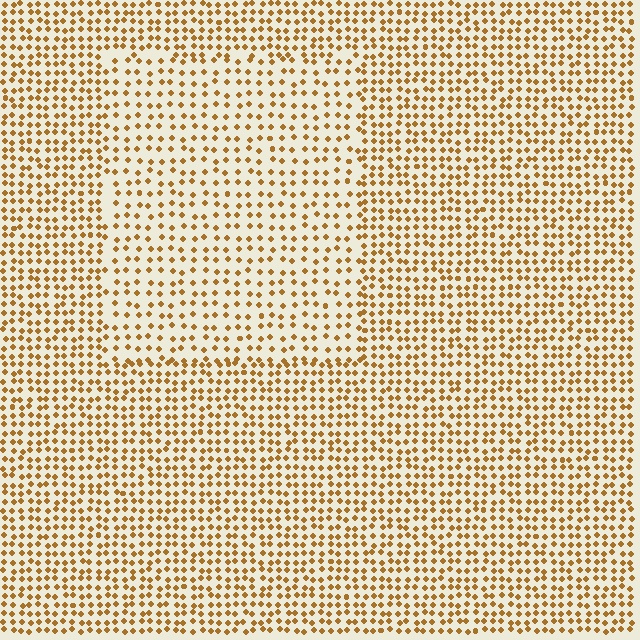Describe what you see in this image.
The image contains small brown elements arranged at two different densities. A rectangle-shaped region is visible where the elements are less densely packed than the surrounding area.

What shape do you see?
I see a rectangle.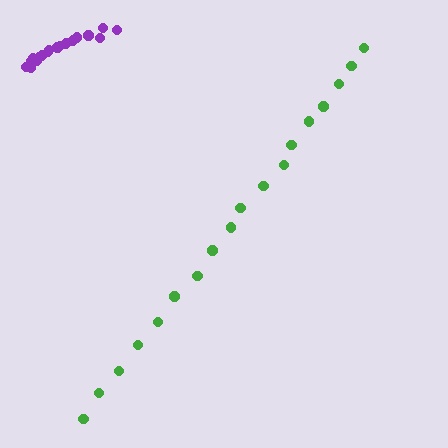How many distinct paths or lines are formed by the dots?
There are 2 distinct paths.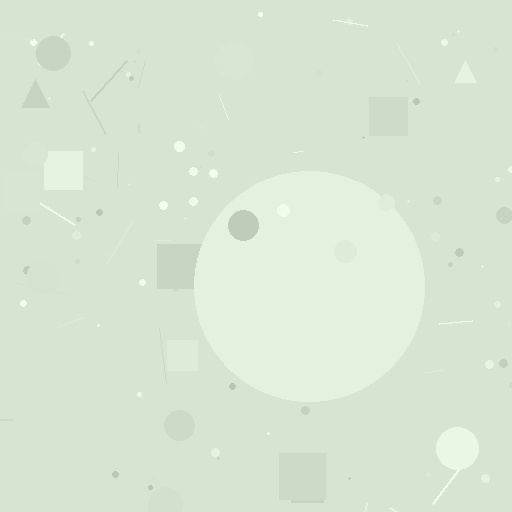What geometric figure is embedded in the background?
A circle is embedded in the background.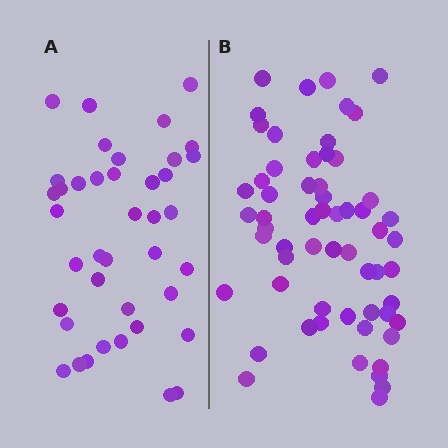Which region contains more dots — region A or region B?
Region B (the right region) has more dots.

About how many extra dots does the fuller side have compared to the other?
Region B has approximately 20 more dots than region A.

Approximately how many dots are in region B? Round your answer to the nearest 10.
About 60 dots.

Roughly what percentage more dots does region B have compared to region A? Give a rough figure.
About 50% more.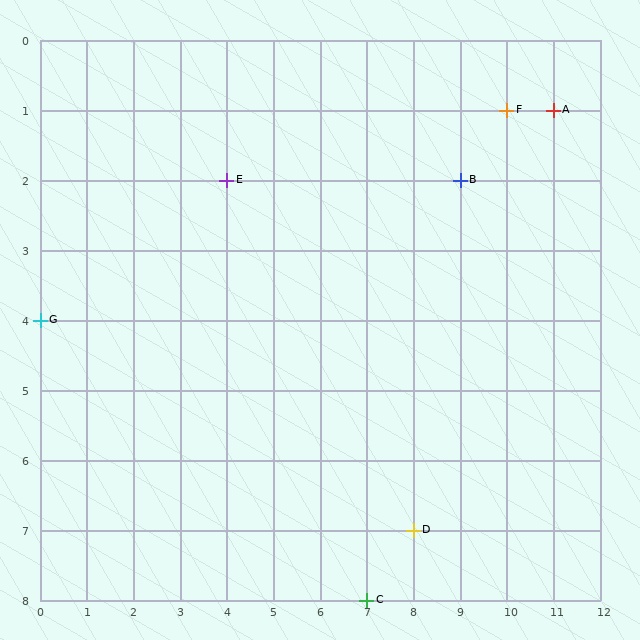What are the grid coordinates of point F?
Point F is at grid coordinates (10, 1).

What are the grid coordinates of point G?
Point G is at grid coordinates (0, 4).